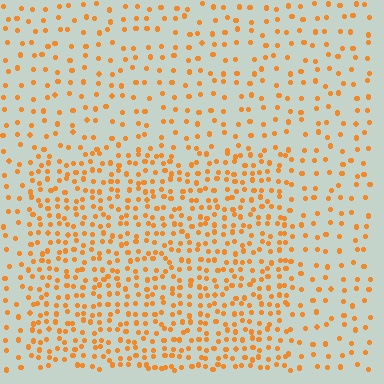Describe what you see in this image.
The image contains small orange elements arranged at two different densities. A rectangle-shaped region is visible where the elements are more densely packed than the surrounding area.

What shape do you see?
I see a rectangle.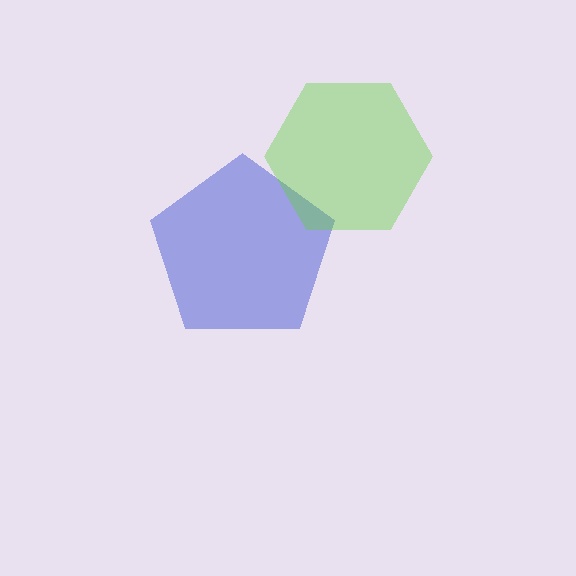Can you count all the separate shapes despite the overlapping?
Yes, there are 2 separate shapes.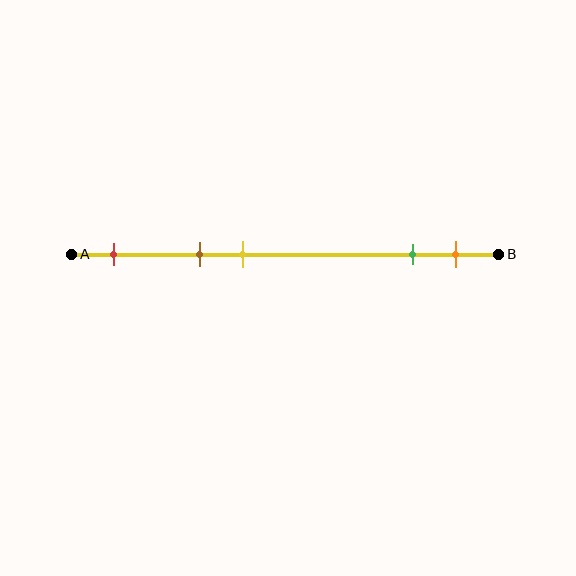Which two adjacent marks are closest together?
The green and orange marks are the closest adjacent pair.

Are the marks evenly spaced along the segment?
No, the marks are not evenly spaced.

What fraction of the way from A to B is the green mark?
The green mark is approximately 80% (0.8) of the way from A to B.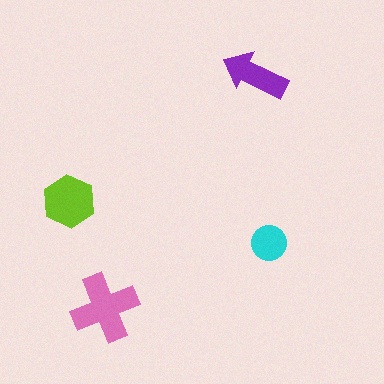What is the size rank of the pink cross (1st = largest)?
1st.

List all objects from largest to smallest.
The pink cross, the lime hexagon, the purple arrow, the cyan circle.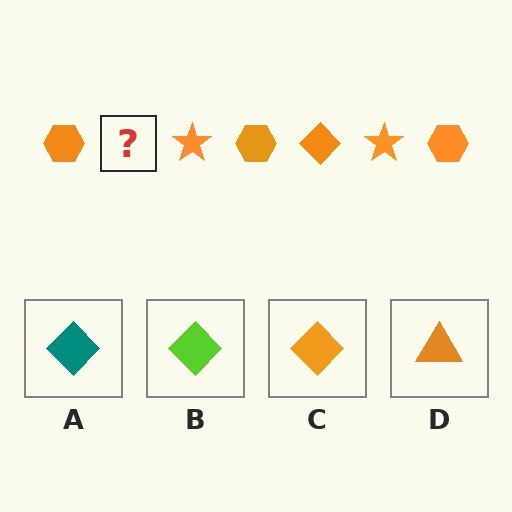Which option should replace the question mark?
Option C.